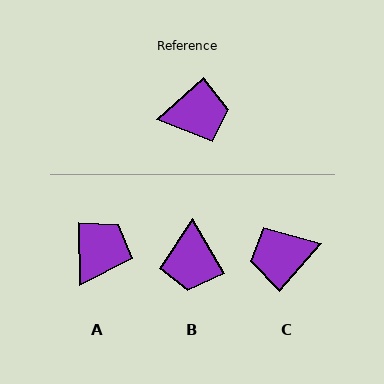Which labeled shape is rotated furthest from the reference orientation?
C, about 173 degrees away.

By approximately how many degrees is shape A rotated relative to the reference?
Approximately 49 degrees counter-clockwise.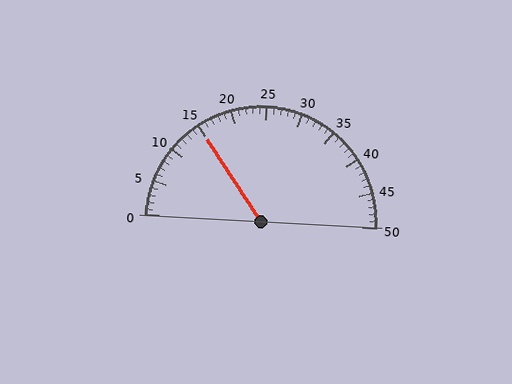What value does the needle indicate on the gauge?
The needle indicates approximately 15.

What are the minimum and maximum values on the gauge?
The gauge ranges from 0 to 50.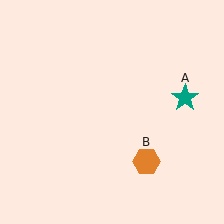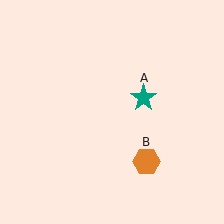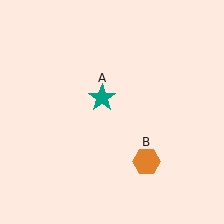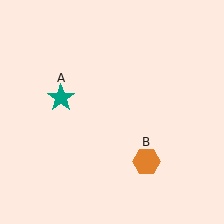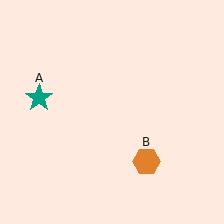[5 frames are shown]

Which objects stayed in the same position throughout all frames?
Orange hexagon (object B) remained stationary.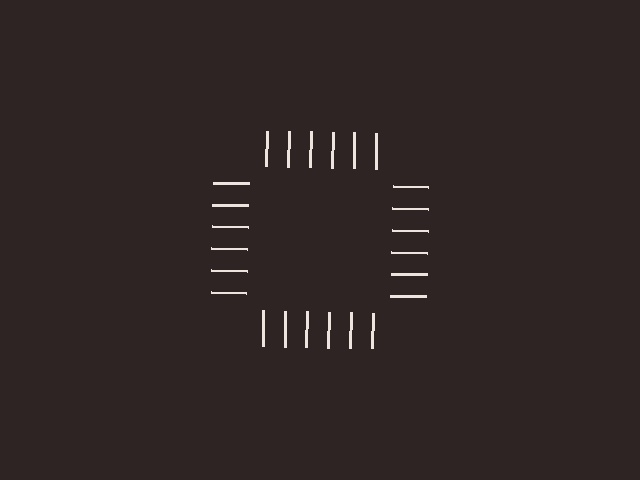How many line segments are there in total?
24 — 6 along each of the 4 edges.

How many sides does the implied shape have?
4 sides — the line-ends trace a square.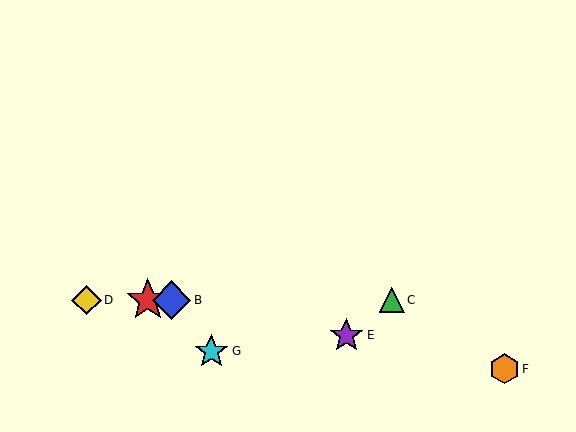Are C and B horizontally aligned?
Yes, both are at y≈300.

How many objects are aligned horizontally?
4 objects (A, B, C, D) are aligned horizontally.